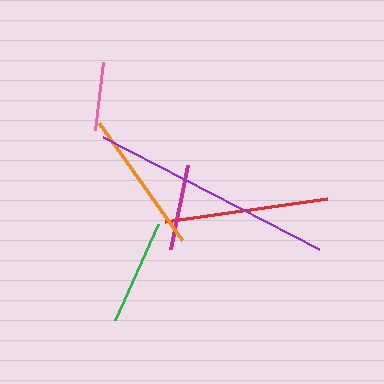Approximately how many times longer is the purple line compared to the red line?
The purple line is approximately 1.5 times the length of the red line.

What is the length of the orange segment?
The orange segment is approximately 144 pixels long.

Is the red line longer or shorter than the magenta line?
The red line is longer than the magenta line.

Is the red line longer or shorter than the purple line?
The purple line is longer than the red line.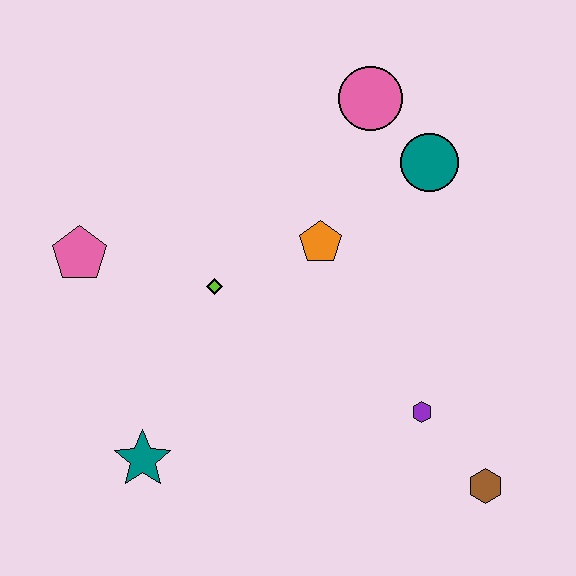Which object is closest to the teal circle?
The pink circle is closest to the teal circle.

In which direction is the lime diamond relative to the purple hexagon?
The lime diamond is to the left of the purple hexagon.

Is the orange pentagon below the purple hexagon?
No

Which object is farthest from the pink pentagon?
The brown hexagon is farthest from the pink pentagon.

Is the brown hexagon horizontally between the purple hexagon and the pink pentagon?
No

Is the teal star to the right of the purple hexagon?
No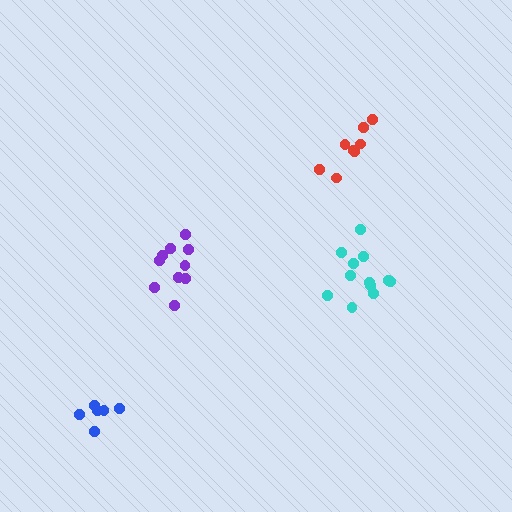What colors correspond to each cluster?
The clusters are colored: cyan, blue, red, purple.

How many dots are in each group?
Group 1: 12 dots, Group 2: 6 dots, Group 3: 8 dots, Group 4: 10 dots (36 total).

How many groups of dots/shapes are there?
There are 4 groups.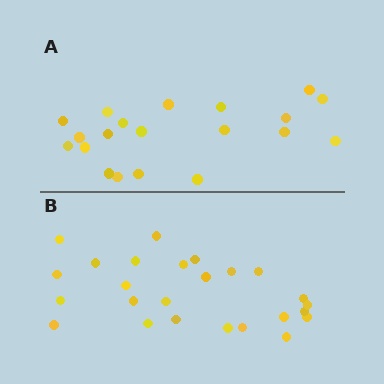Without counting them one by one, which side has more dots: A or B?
Region B (the bottom region) has more dots.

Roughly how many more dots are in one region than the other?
Region B has about 5 more dots than region A.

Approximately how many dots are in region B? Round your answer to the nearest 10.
About 20 dots. (The exact count is 25, which rounds to 20.)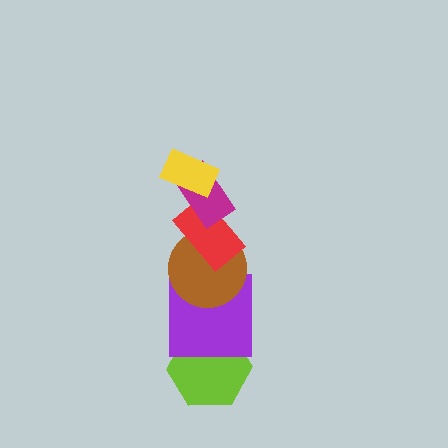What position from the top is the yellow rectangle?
The yellow rectangle is 1st from the top.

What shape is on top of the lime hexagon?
The purple square is on top of the lime hexagon.